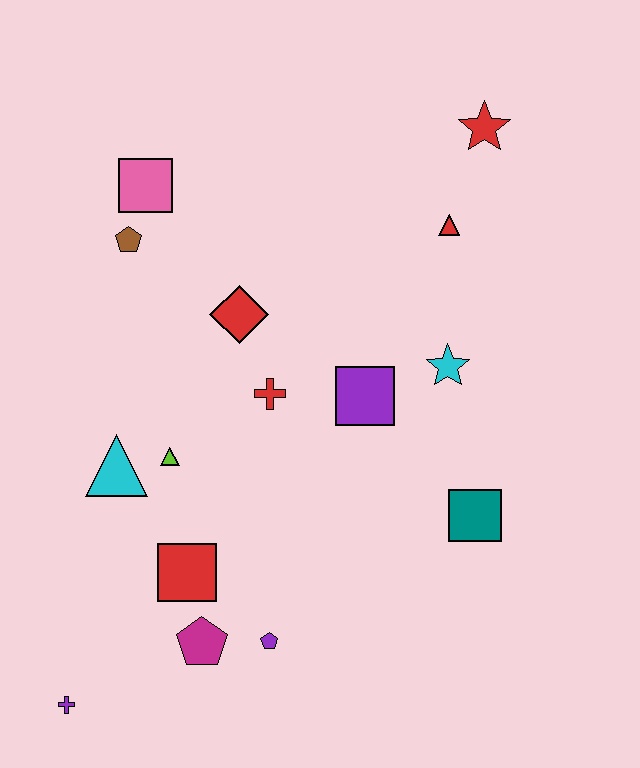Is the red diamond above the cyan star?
Yes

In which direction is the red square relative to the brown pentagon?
The red square is below the brown pentagon.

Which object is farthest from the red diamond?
The purple cross is farthest from the red diamond.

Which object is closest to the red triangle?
The red star is closest to the red triangle.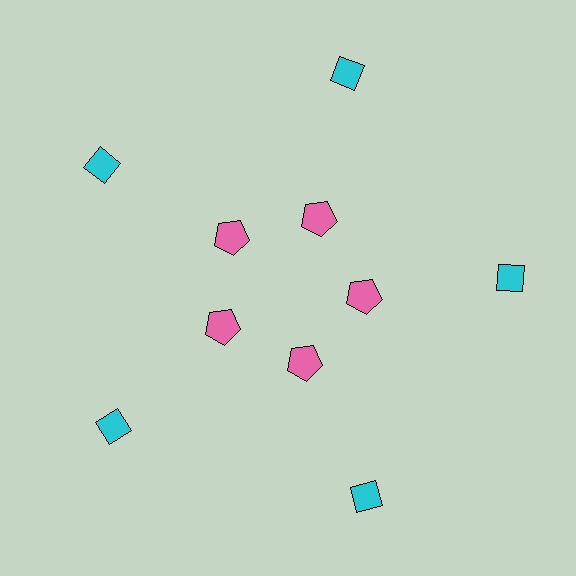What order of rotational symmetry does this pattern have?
This pattern has 5-fold rotational symmetry.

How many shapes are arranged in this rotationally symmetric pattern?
There are 10 shapes, arranged in 5 groups of 2.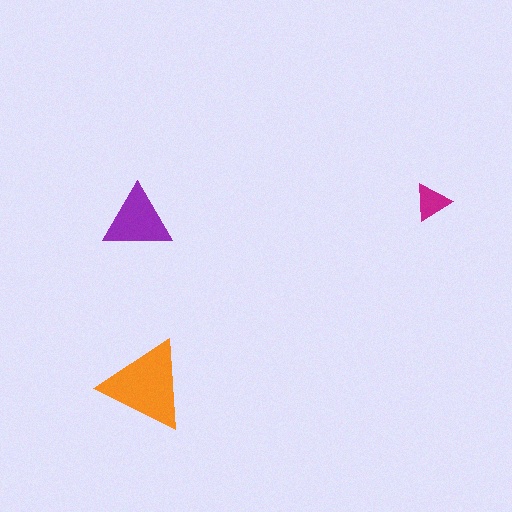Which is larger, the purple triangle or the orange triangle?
The orange one.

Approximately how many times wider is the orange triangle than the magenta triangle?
About 2.5 times wider.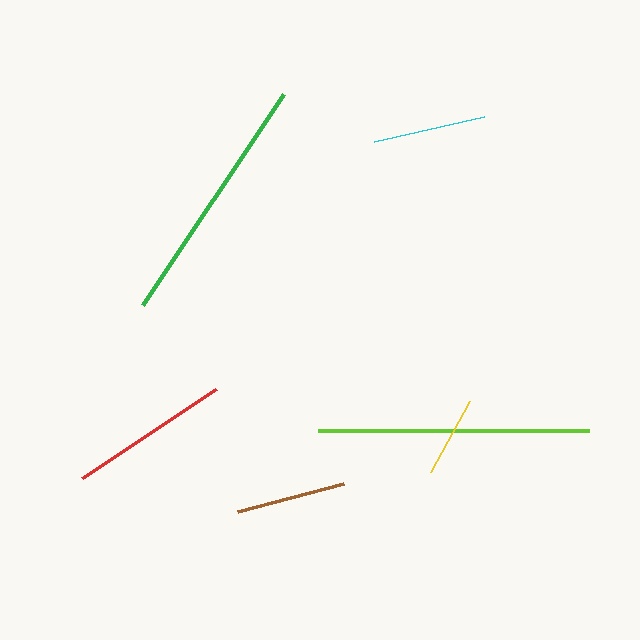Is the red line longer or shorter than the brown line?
The red line is longer than the brown line.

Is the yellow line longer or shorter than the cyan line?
The cyan line is longer than the yellow line.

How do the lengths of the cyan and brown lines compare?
The cyan and brown lines are approximately the same length.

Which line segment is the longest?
The lime line is the longest at approximately 271 pixels.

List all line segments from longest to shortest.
From longest to shortest: lime, green, red, cyan, brown, yellow.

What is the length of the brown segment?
The brown segment is approximately 109 pixels long.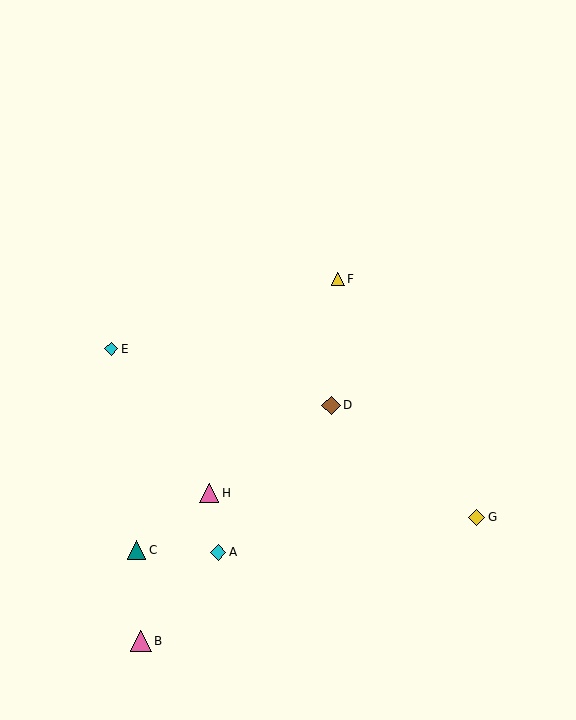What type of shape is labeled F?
Shape F is a yellow triangle.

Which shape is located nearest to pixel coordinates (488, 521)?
The yellow diamond (labeled G) at (476, 517) is nearest to that location.